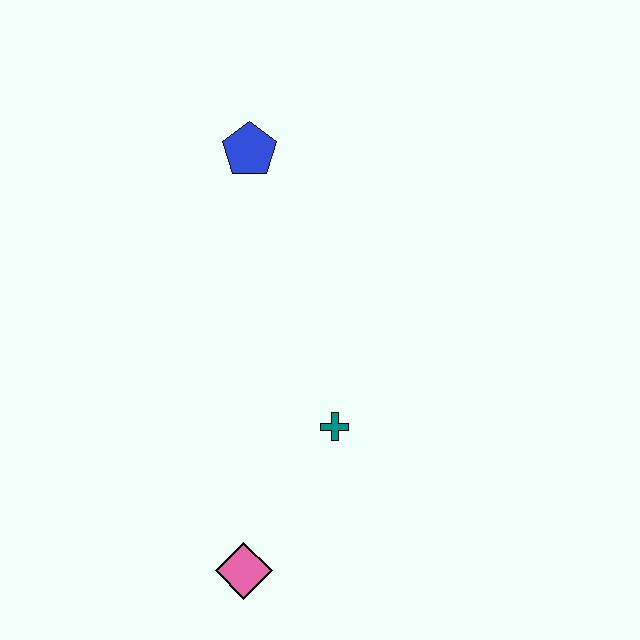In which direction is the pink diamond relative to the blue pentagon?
The pink diamond is below the blue pentagon.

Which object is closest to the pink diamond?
The teal cross is closest to the pink diamond.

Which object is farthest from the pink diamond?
The blue pentagon is farthest from the pink diamond.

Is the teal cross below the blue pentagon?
Yes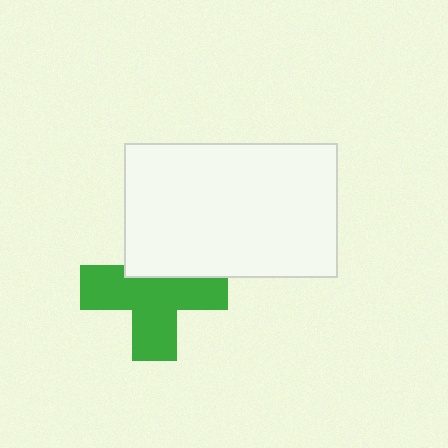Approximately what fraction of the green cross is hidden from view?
Roughly 32% of the green cross is hidden behind the white rectangle.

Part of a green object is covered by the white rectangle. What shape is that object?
It is a cross.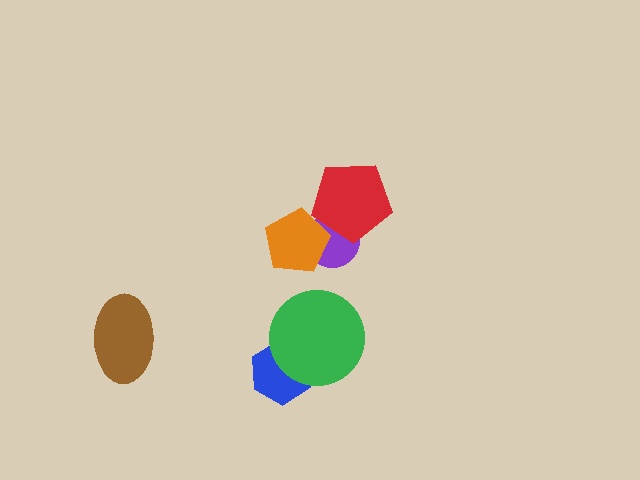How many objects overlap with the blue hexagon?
1 object overlaps with the blue hexagon.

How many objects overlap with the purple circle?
2 objects overlap with the purple circle.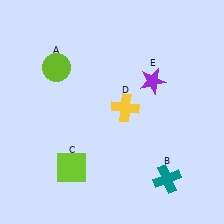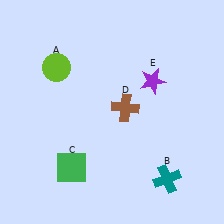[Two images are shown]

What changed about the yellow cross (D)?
In Image 1, D is yellow. In Image 2, it changed to brown.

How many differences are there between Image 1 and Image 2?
There are 2 differences between the two images.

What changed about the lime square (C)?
In Image 1, C is lime. In Image 2, it changed to green.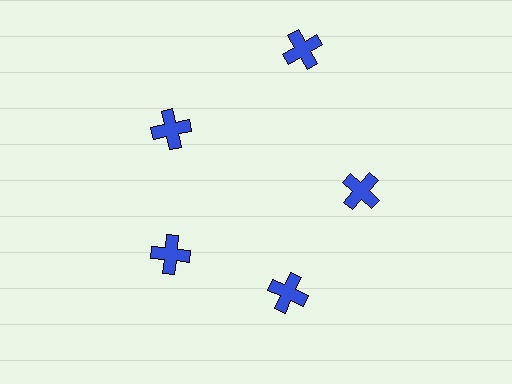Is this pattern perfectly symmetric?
No. The 5 blue crosses are arranged in a ring, but one element near the 1 o'clock position is pushed outward from the center, breaking the 5-fold rotational symmetry.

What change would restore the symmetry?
The symmetry would be restored by moving it inward, back onto the ring so that all 5 crosses sit at equal angles and equal distance from the center.